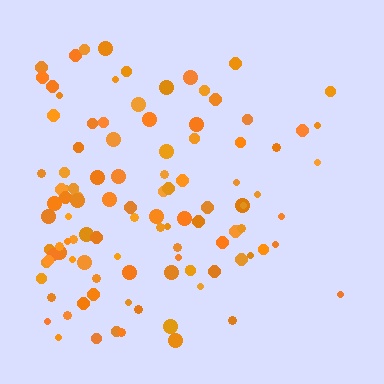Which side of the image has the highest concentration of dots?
The left.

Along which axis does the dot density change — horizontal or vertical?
Horizontal.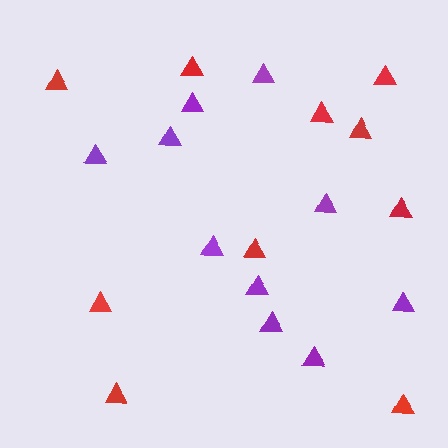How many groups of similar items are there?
There are 2 groups: one group of red triangles (10) and one group of purple triangles (10).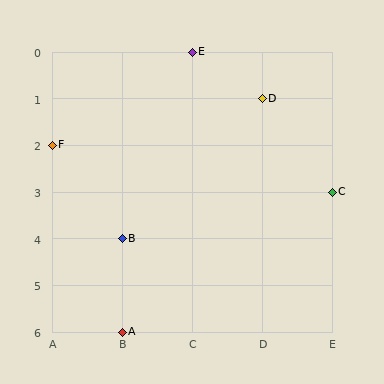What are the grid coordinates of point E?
Point E is at grid coordinates (C, 0).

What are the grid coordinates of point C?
Point C is at grid coordinates (E, 3).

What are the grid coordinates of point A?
Point A is at grid coordinates (B, 6).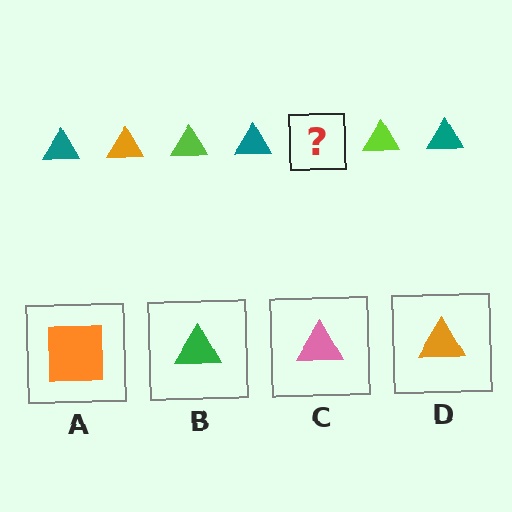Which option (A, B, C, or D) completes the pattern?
D.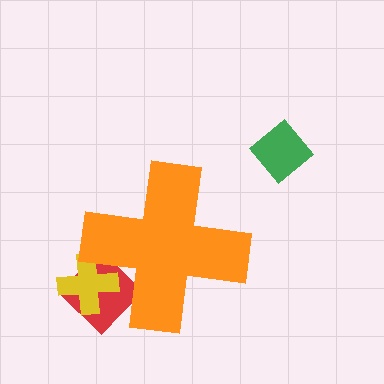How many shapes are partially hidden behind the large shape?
2 shapes are partially hidden.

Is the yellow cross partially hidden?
Yes, the yellow cross is partially hidden behind the orange cross.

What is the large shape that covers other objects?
An orange cross.